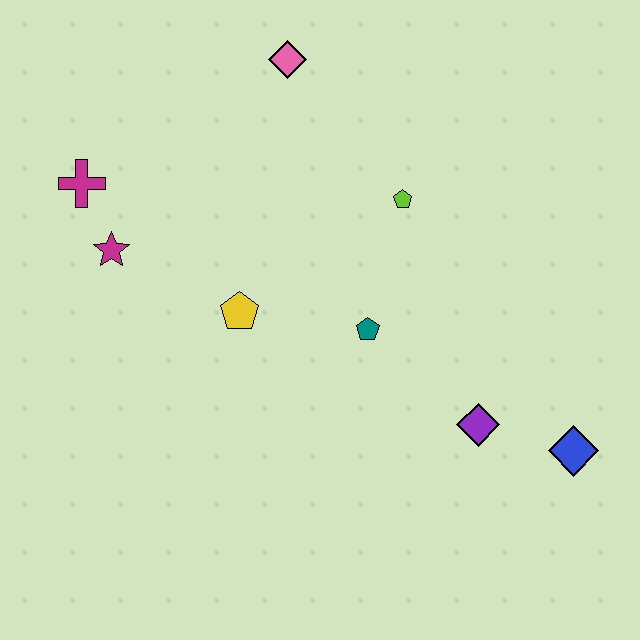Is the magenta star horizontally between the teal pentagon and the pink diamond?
No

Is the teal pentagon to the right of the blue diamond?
No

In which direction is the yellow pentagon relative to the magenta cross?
The yellow pentagon is to the right of the magenta cross.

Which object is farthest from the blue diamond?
The magenta cross is farthest from the blue diamond.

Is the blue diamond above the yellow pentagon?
No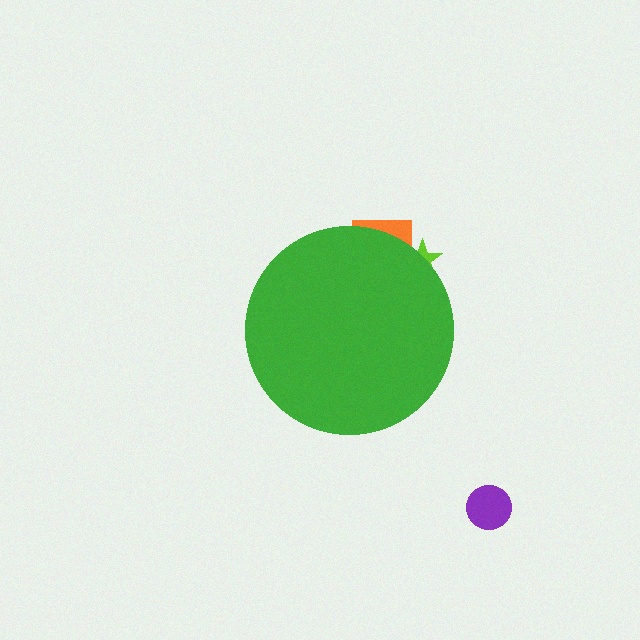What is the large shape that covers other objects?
A green circle.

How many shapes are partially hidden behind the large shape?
2 shapes are partially hidden.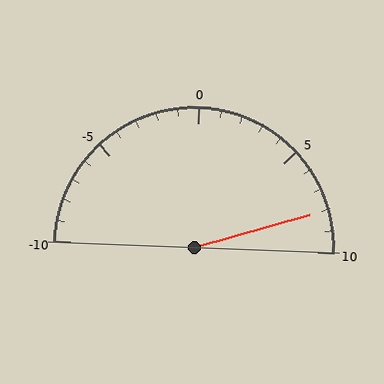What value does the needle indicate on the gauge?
The needle indicates approximately 8.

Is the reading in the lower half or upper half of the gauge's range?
The reading is in the upper half of the range (-10 to 10).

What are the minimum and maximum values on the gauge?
The gauge ranges from -10 to 10.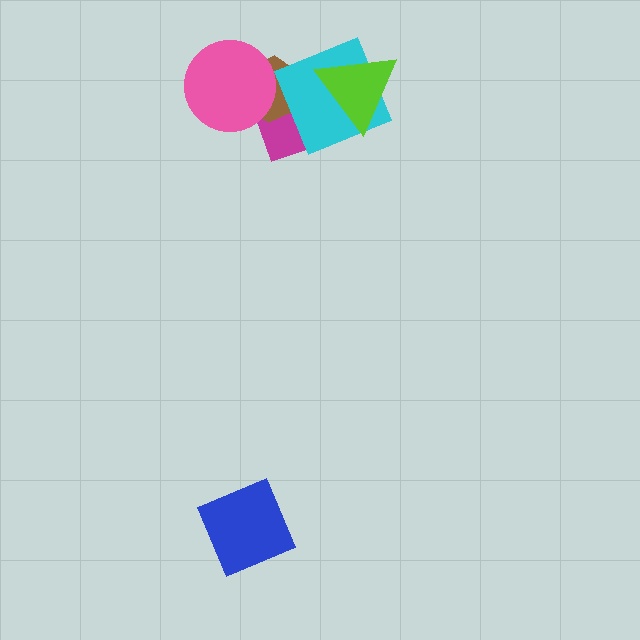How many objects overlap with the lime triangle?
1 object overlaps with the lime triangle.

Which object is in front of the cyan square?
The lime triangle is in front of the cyan square.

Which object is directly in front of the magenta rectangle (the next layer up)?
The brown hexagon is directly in front of the magenta rectangle.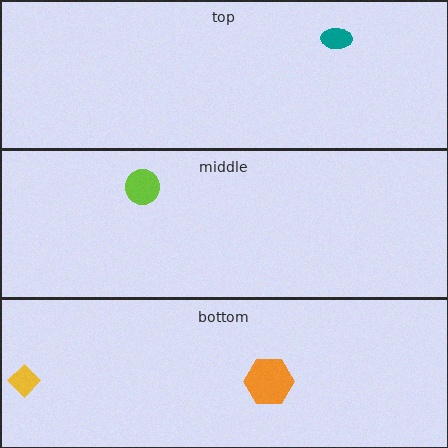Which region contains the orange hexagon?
The bottom region.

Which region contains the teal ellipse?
The top region.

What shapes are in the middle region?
The lime circle.